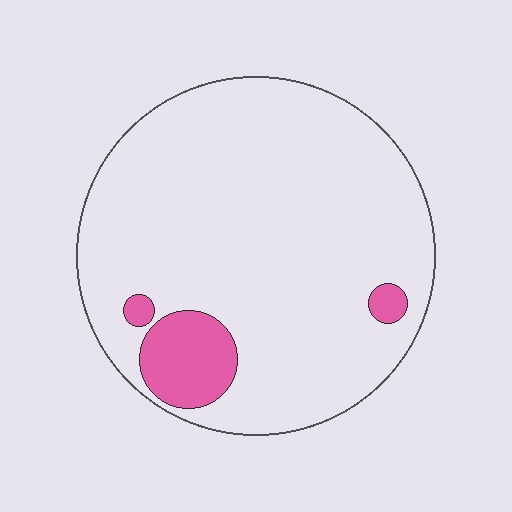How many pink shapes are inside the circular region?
3.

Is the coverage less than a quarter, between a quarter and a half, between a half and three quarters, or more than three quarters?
Less than a quarter.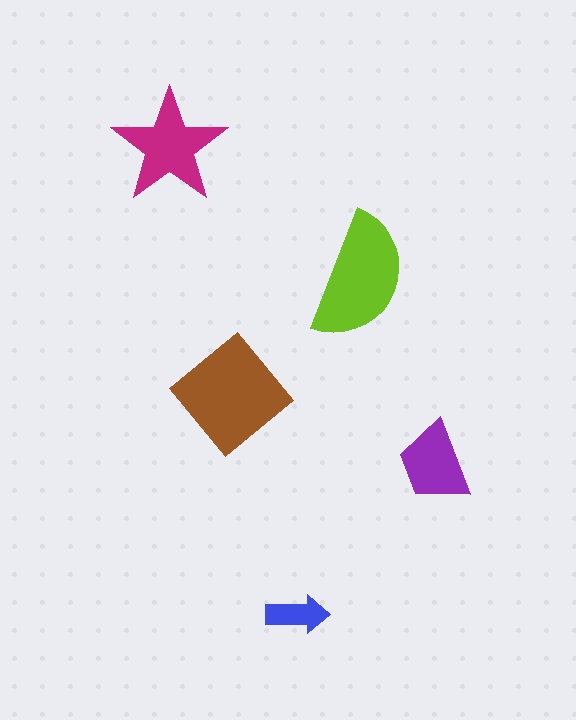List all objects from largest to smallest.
The brown diamond, the lime semicircle, the magenta star, the purple trapezoid, the blue arrow.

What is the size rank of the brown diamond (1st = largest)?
1st.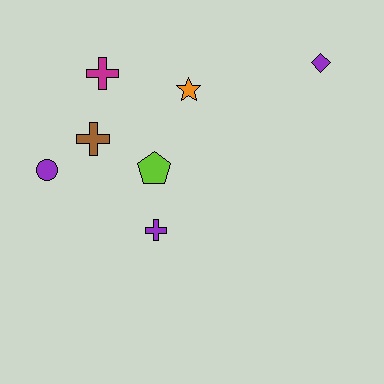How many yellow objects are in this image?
There are no yellow objects.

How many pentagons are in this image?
There is 1 pentagon.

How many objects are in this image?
There are 7 objects.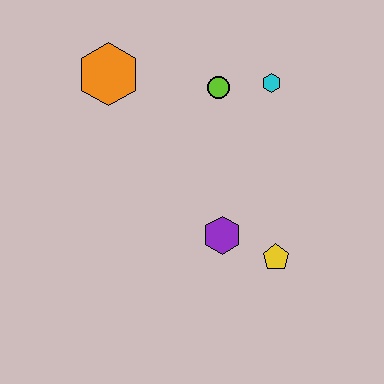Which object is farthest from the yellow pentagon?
The orange hexagon is farthest from the yellow pentagon.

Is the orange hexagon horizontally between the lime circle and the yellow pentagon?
No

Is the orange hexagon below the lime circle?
No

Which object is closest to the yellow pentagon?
The purple hexagon is closest to the yellow pentagon.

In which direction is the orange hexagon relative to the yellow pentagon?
The orange hexagon is above the yellow pentagon.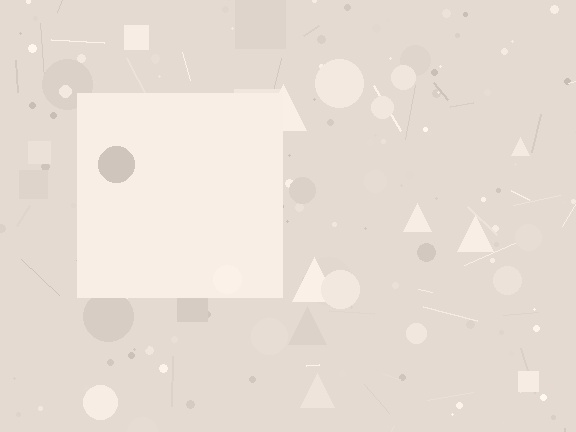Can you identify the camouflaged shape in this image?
The camouflaged shape is a square.